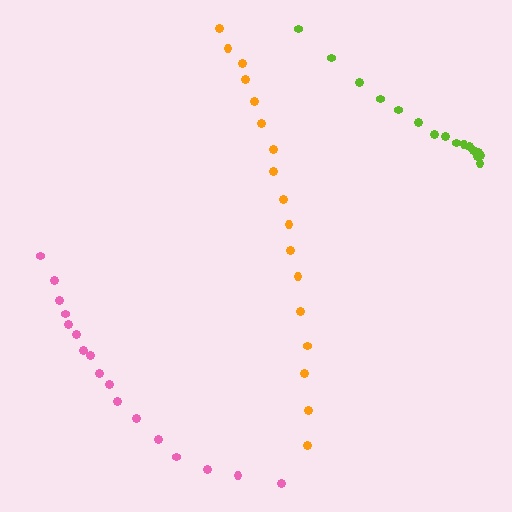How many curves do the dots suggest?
There are 3 distinct paths.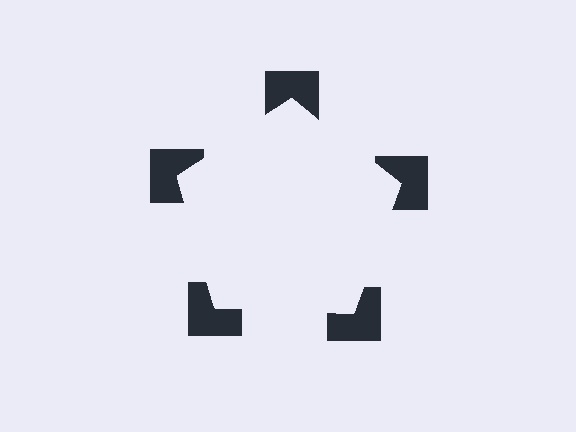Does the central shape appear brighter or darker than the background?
It typically appears slightly brighter than the background, even though no actual brightness change is drawn.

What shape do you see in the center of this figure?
An illusory pentagon — its edges are inferred from the aligned wedge cuts in the notched squares, not physically drawn.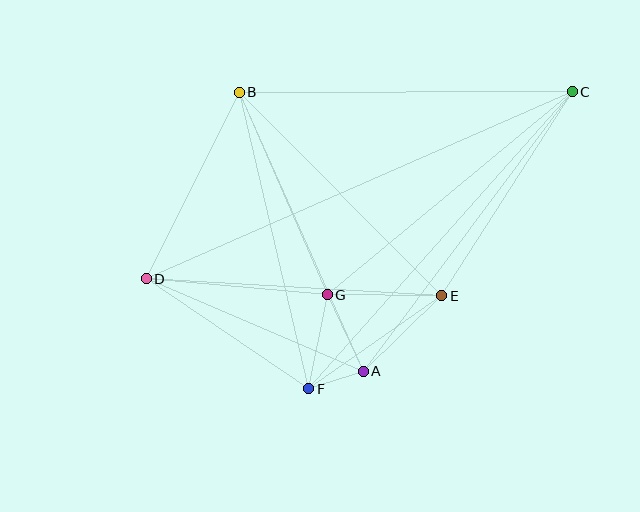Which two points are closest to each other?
Points A and F are closest to each other.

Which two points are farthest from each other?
Points C and D are farthest from each other.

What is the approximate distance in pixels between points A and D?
The distance between A and D is approximately 236 pixels.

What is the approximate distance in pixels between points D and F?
The distance between D and F is approximately 196 pixels.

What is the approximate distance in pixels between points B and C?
The distance between B and C is approximately 333 pixels.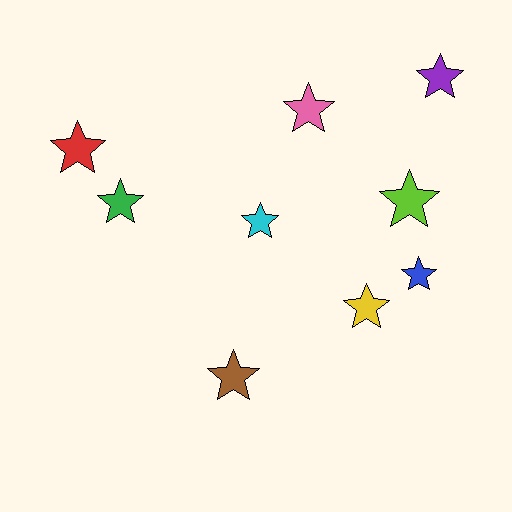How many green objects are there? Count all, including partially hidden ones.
There is 1 green object.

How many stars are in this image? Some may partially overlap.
There are 9 stars.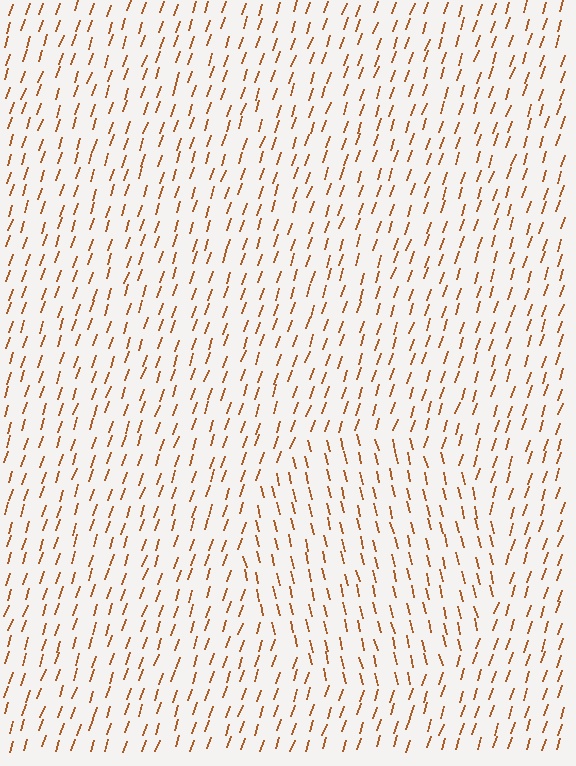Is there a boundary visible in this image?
Yes, there is a texture boundary formed by a change in line orientation.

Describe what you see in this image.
The image is filled with small brown line segments. A circle region in the image has lines oriented differently from the surrounding lines, creating a visible texture boundary.